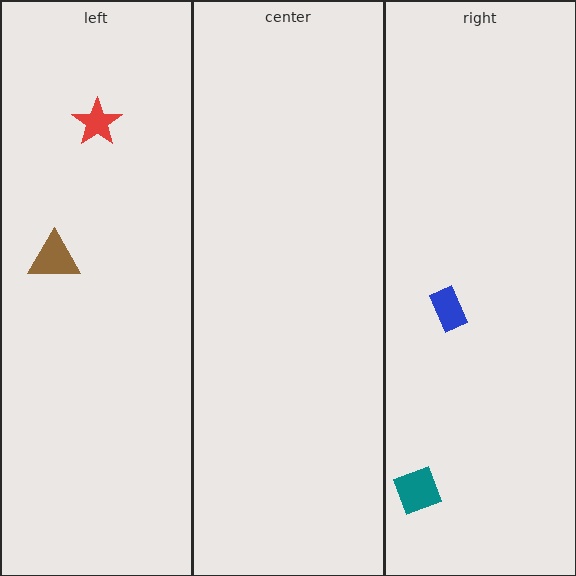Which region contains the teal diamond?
The right region.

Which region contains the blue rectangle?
The right region.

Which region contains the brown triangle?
The left region.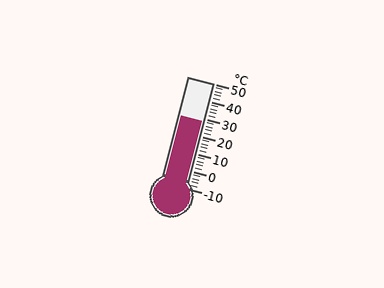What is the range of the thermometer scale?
The thermometer scale ranges from -10°C to 50°C.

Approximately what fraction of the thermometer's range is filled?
The thermometer is filled to approximately 65% of its range.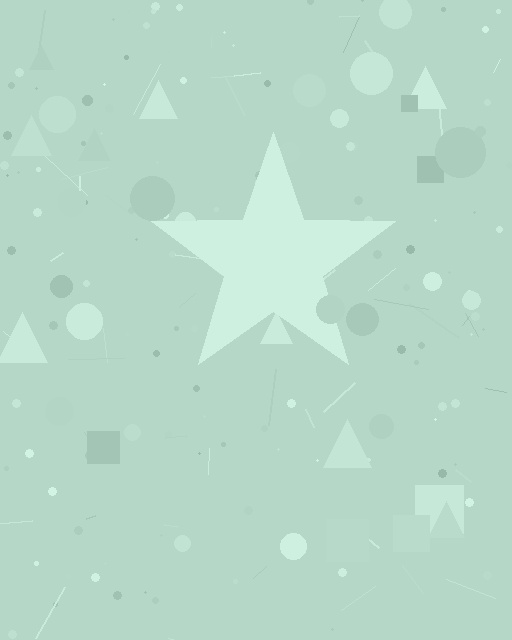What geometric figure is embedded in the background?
A star is embedded in the background.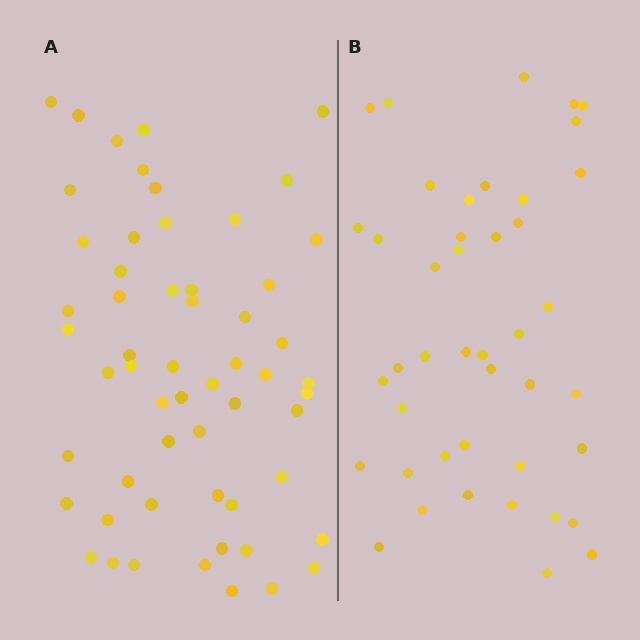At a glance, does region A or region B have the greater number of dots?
Region A (the left region) has more dots.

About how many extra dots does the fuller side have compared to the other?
Region A has approximately 15 more dots than region B.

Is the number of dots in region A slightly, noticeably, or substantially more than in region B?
Region A has noticeably more, but not dramatically so. The ratio is roughly 1.3 to 1.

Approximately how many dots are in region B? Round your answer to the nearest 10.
About 40 dots. (The exact count is 43, which rounds to 40.)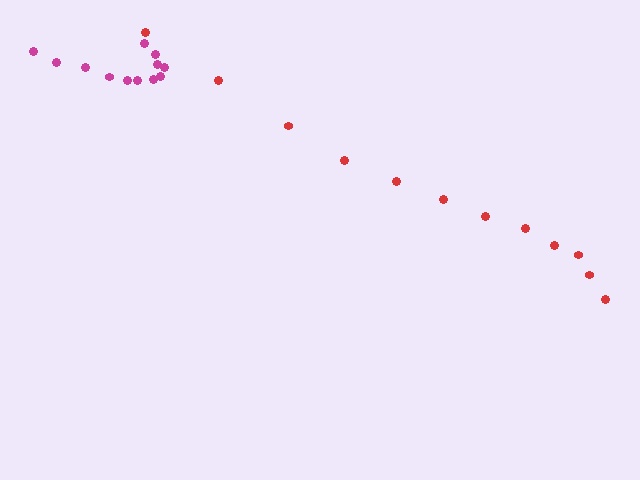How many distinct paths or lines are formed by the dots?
There are 2 distinct paths.